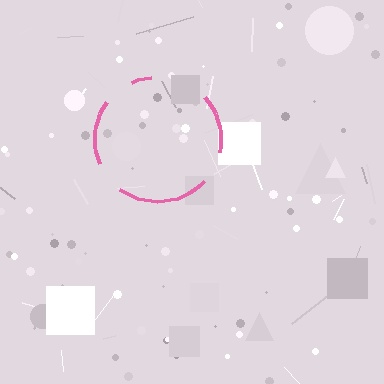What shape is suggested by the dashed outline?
The dashed outline suggests a circle.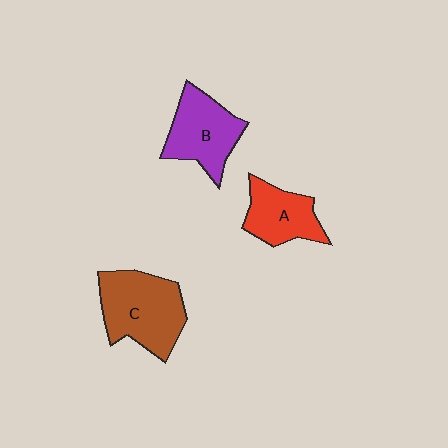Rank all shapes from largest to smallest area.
From largest to smallest: C (brown), B (purple), A (red).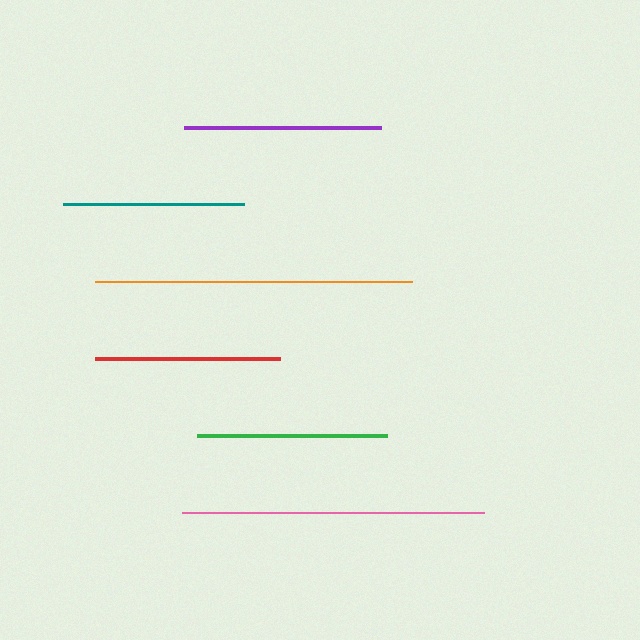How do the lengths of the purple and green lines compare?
The purple and green lines are approximately the same length.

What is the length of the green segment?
The green segment is approximately 190 pixels long.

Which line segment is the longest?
The orange line is the longest at approximately 317 pixels.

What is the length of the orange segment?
The orange segment is approximately 317 pixels long.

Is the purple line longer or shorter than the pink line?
The pink line is longer than the purple line.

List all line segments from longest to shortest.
From longest to shortest: orange, pink, purple, green, red, teal.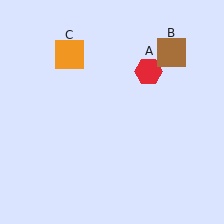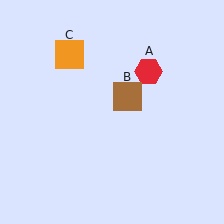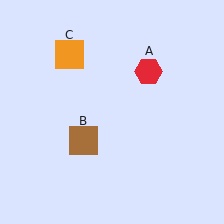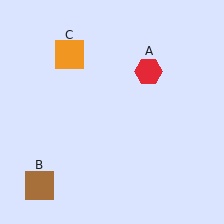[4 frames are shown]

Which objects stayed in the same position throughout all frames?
Red hexagon (object A) and orange square (object C) remained stationary.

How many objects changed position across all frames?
1 object changed position: brown square (object B).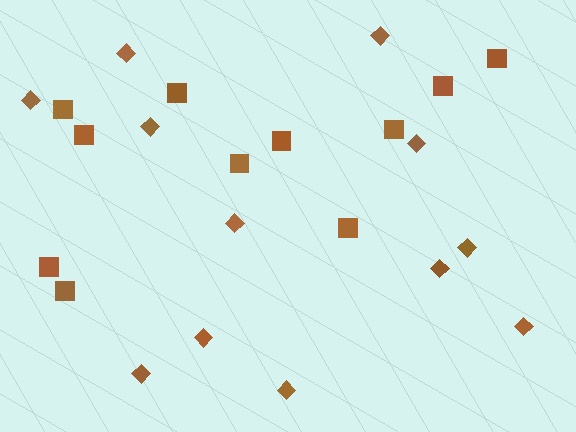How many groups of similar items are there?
There are 2 groups: one group of diamonds (12) and one group of squares (11).